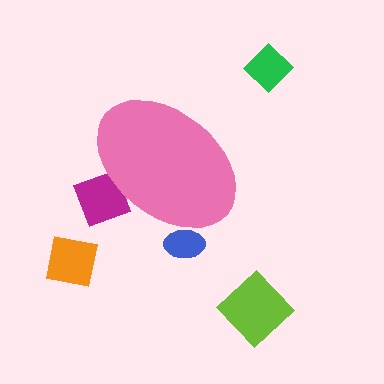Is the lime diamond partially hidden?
No, the lime diamond is fully visible.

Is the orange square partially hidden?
No, the orange square is fully visible.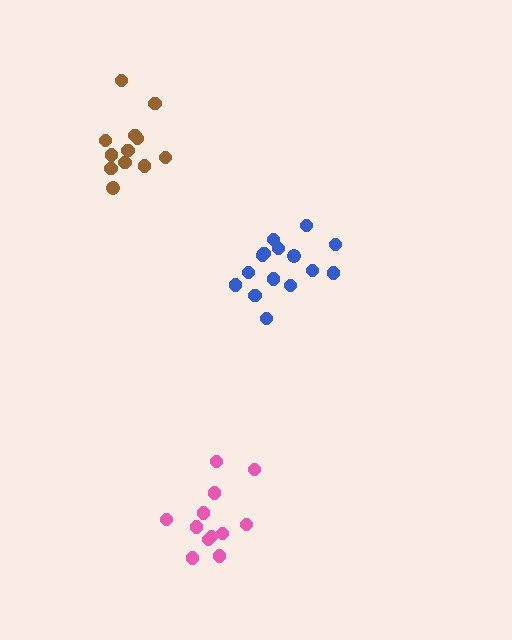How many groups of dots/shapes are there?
There are 3 groups.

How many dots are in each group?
Group 1: 12 dots, Group 2: 12 dots, Group 3: 15 dots (39 total).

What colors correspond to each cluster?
The clusters are colored: brown, pink, blue.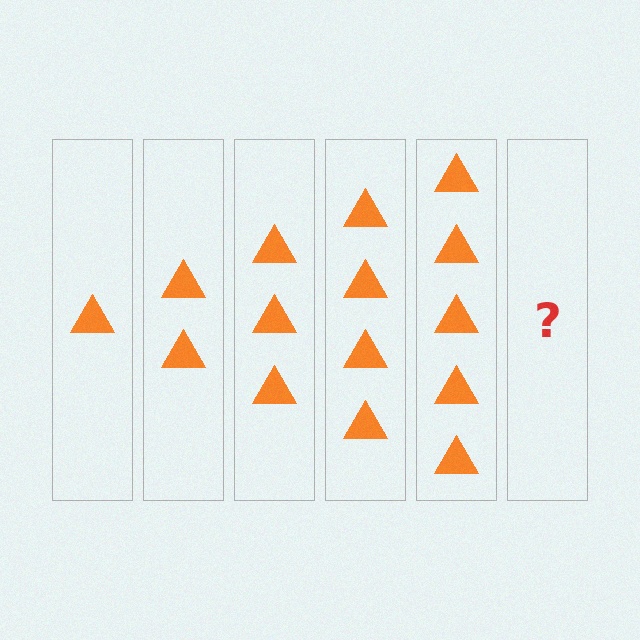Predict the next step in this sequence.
The next step is 6 triangles.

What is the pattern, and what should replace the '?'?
The pattern is that each step adds one more triangle. The '?' should be 6 triangles.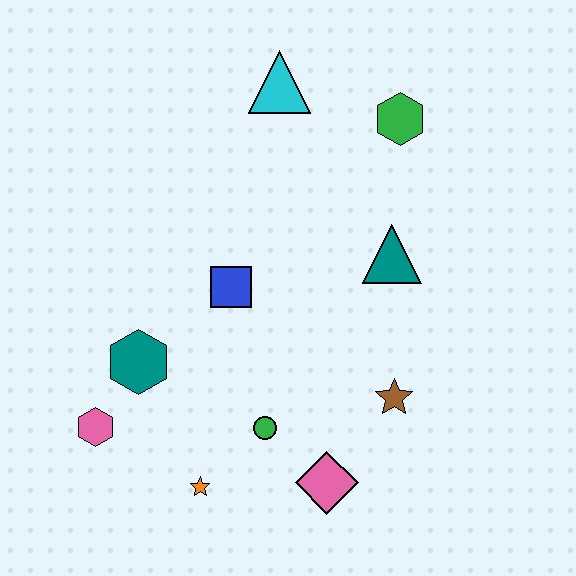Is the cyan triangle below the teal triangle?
No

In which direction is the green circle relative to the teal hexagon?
The green circle is to the right of the teal hexagon.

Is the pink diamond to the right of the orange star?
Yes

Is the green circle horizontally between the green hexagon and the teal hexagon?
Yes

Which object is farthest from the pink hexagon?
The green hexagon is farthest from the pink hexagon.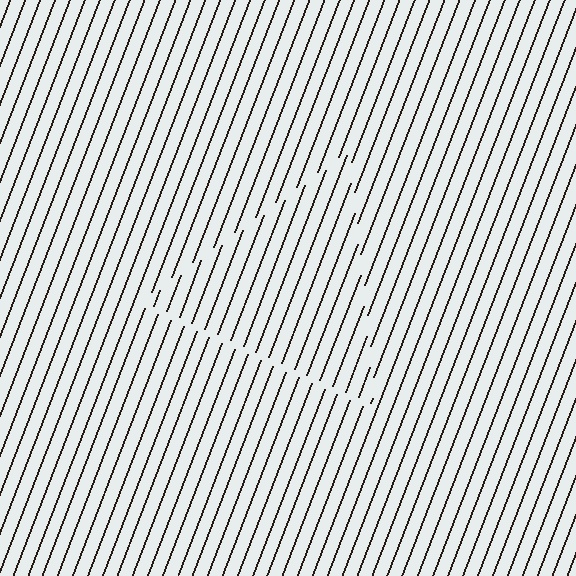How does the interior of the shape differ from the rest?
The interior of the shape contains the same grating, shifted by half a period — the contour is defined by the phase discontinuity where line-ends from the inner and outer gratings abut.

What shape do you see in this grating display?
An illusory triangle. The interior of the shape contains the same grating, shifted by half a period — the contour is defined by the phase discontinuity where line-ends from the inner and outer gratings abut.